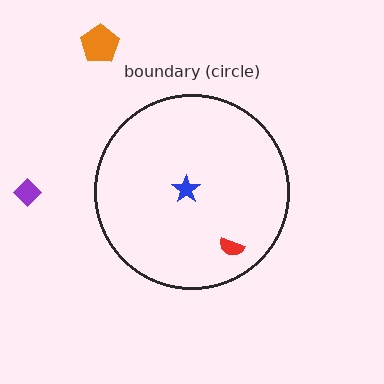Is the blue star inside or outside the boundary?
Inside.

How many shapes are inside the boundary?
2 inside, 2 outside.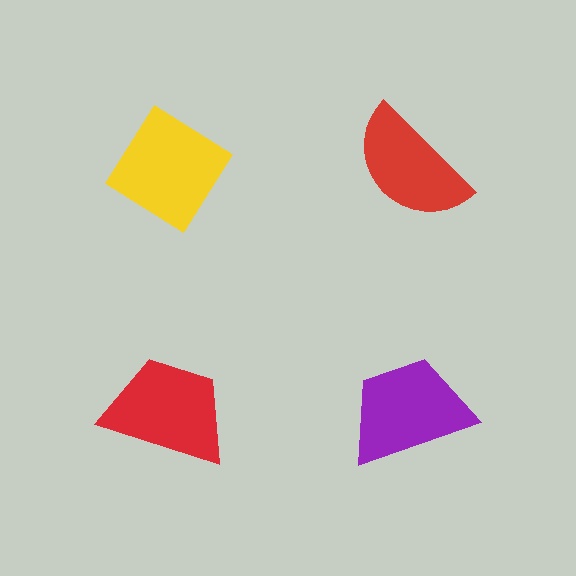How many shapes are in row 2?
2 shapes.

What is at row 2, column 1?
A red trapezoid.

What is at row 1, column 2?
A red semicircle.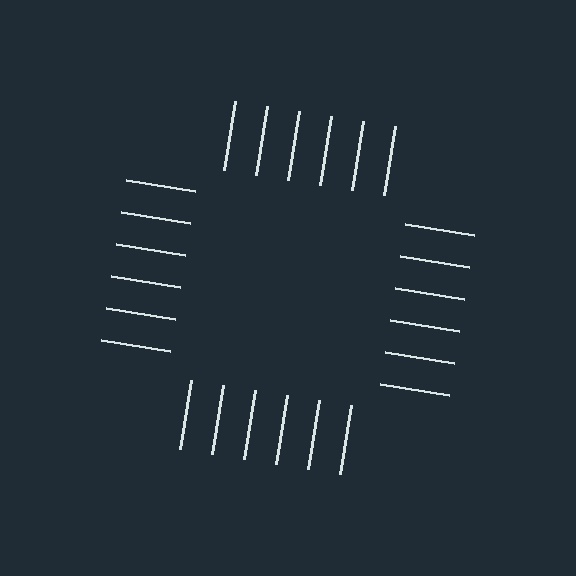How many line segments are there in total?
24 — 6 along each of the 4 edges.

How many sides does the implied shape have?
4 sides — the line-ends trace a square.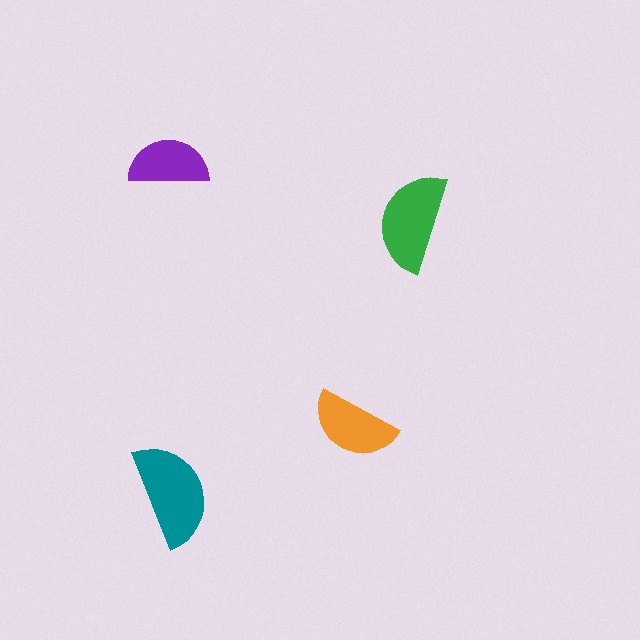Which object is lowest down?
The teal semicircle is bottommost.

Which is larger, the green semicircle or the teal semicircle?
The teal one.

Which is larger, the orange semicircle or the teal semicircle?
The teal one.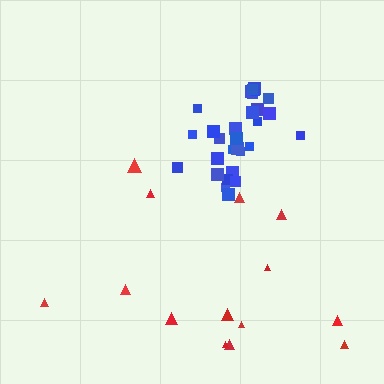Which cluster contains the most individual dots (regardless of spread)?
Blue (29).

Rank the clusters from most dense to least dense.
blue, red.